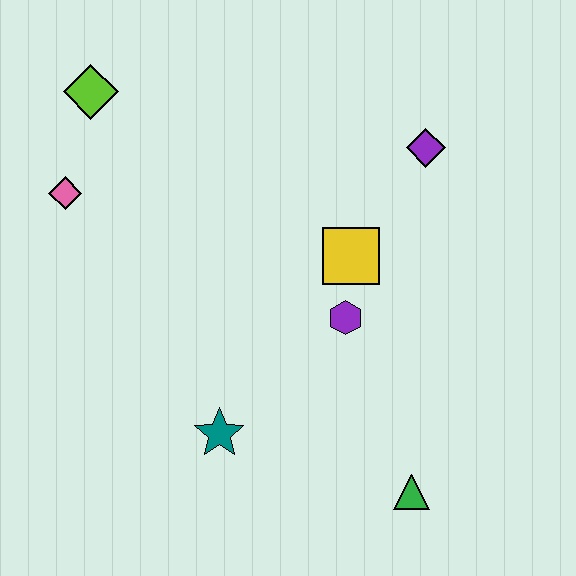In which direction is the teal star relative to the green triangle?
The teal star is to the left of the green triangle.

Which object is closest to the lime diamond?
The pink diamond is closest to the lime diamond.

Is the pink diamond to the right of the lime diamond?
No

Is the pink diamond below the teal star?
No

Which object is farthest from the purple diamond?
The pink diamond is farthest from the purple diamond.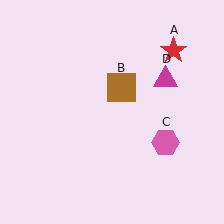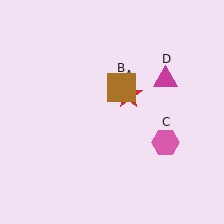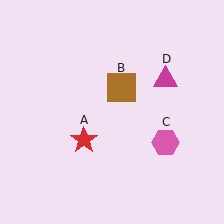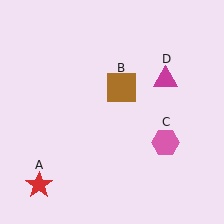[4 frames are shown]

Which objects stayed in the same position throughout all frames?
Brown square (object B) and pink hexagon (object C) and magenta triangle (object D) remained stationary.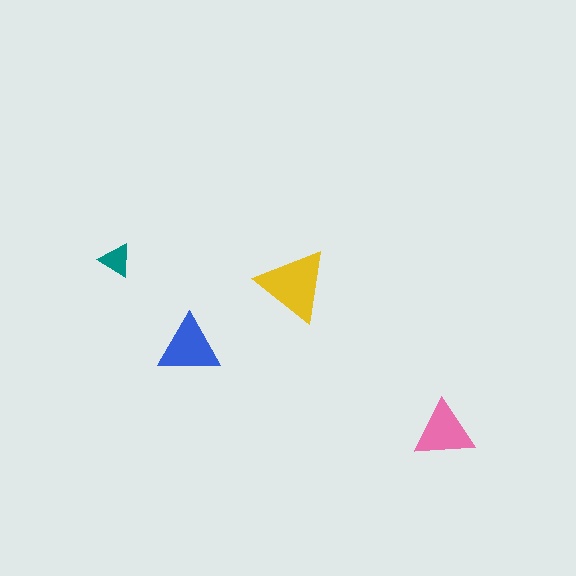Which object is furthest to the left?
The teal triangle is leftmost.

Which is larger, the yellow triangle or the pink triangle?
The yellow one.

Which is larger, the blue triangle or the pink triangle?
The blue one.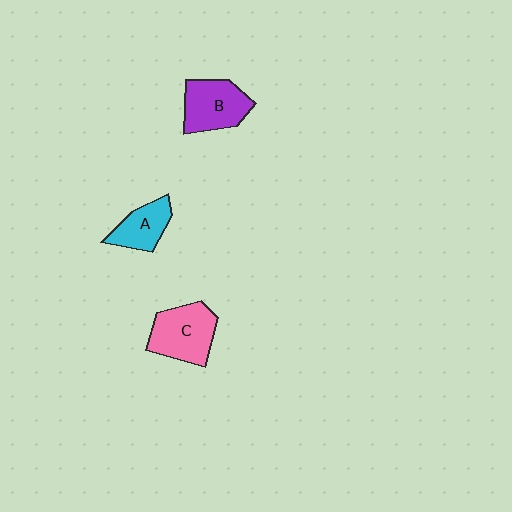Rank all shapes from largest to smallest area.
From largest to smallest: C (pink), B (purple), A (cyan).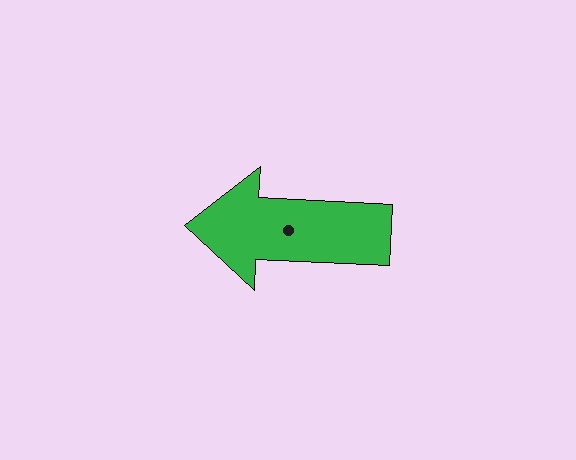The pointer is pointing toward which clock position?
Roughly 9 o'clock.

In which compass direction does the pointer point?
West.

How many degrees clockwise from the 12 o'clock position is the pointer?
Approximately 273 degrees.